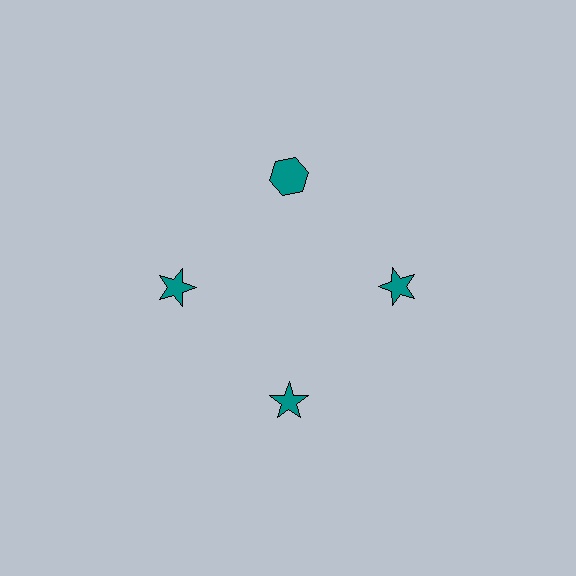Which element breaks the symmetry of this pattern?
The teal hexagon at roughly the 12 o'clock position breaks the symmetry. All other shapes are teal stars.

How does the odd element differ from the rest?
It has a different shape: hexagon instead of star.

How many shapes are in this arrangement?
There are 4 shapes arranged in a ring pattern.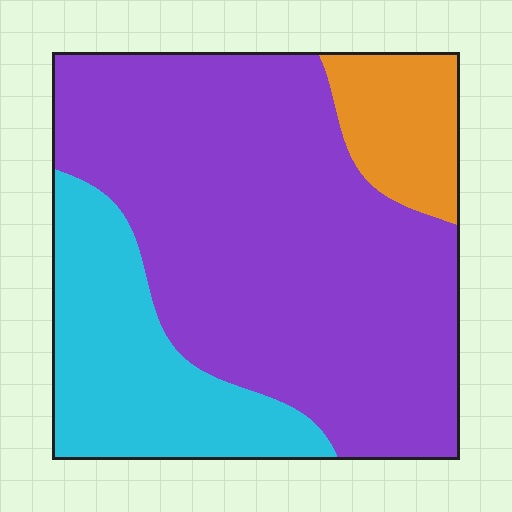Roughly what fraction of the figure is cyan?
Cyan takes up about one quarter (1/4) of the figure.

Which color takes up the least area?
Orange, at roughly 10%.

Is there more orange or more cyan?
Cyan.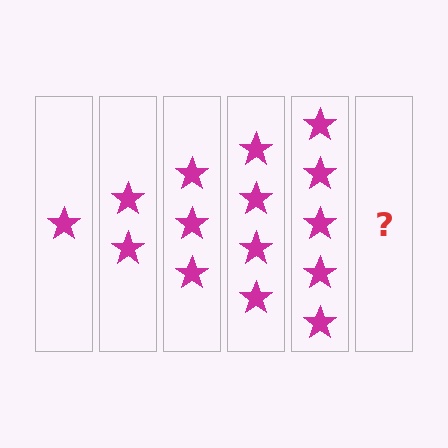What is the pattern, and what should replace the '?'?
The pattern is that each step adds one more star. The '?' should be 6 stars.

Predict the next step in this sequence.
The next step is 6 stars.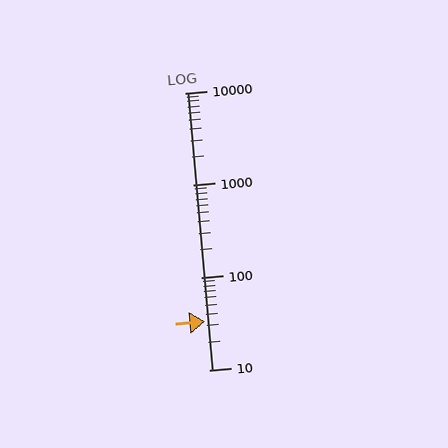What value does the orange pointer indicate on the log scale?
The pointer indicates approximately 33.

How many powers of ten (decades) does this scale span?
The scale spans 3 decades, from 10 to 10000.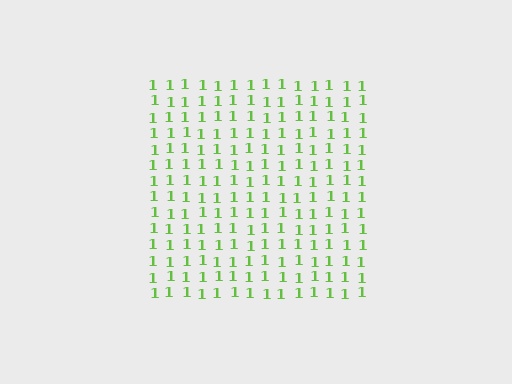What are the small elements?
The small elements are digit 1's.